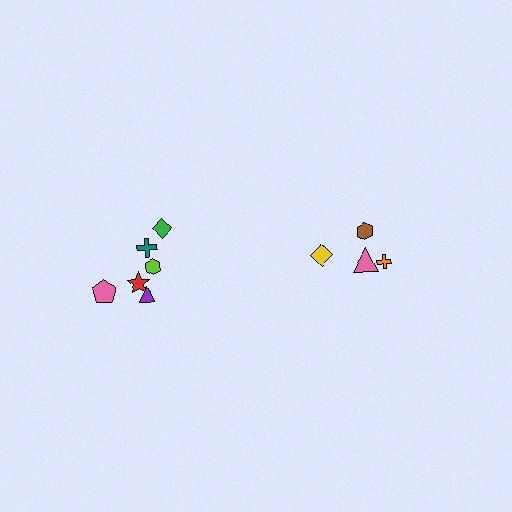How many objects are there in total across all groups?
There are 10 objects.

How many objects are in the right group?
There are 4 objects.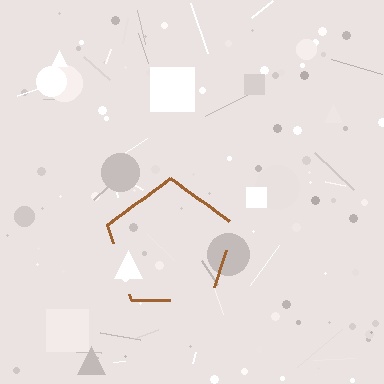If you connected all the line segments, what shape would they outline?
They would outline a pentagon.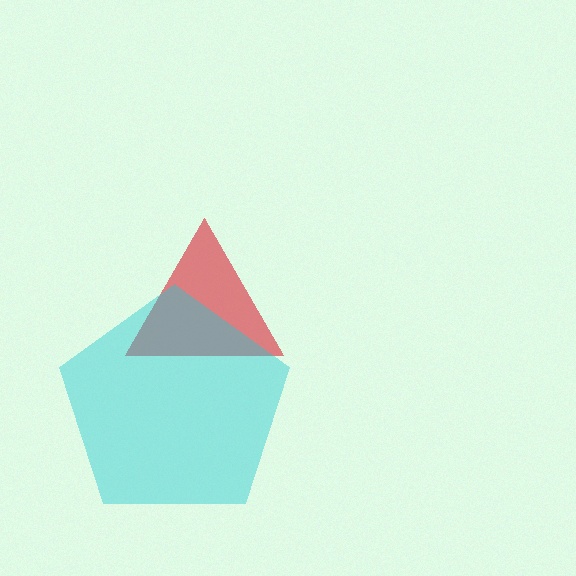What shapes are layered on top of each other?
The layered shapes are: a red triangle, a cyan pentagon.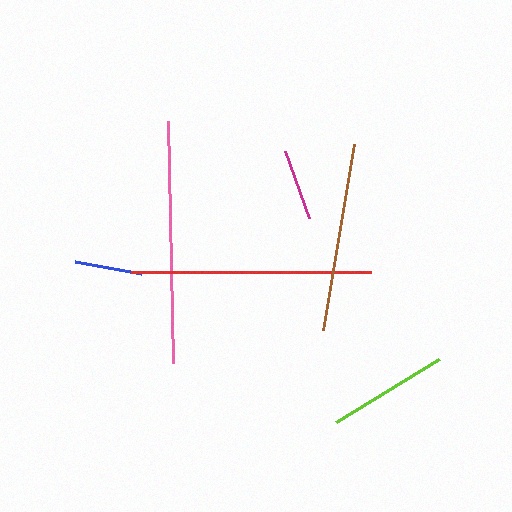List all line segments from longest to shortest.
From longest to shortest: pink, red, brown, lime, magenta, blue.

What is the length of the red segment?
The red segment is approximately 240 pixels long.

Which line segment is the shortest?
The blue line is the shortest at approximately 68 pixels.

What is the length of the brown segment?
The brown segment is approximately 189 pixels long.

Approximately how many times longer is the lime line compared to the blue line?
The lime line is approximately 1.8 times the length of the blue line.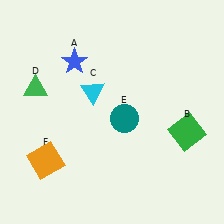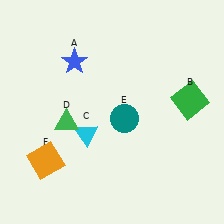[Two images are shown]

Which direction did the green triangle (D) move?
The green triangle (D) moved down.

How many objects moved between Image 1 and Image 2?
3 objects moved between the two images.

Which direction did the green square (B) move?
The green square (B) moved up.